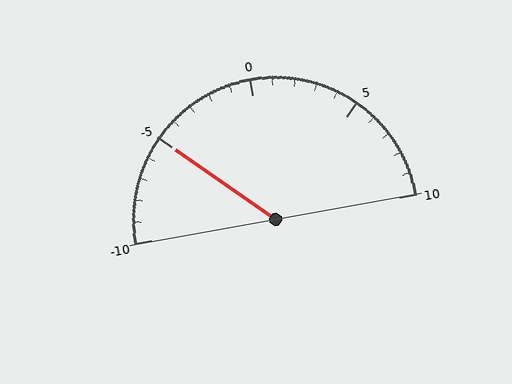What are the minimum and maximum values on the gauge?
The gauge ranges from -10 to 10.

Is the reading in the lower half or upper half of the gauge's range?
The reading is in the lower half of the range (-10 to 10).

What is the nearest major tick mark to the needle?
The nearest major tick mark is -5.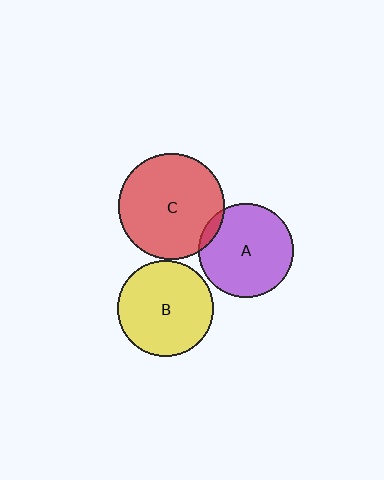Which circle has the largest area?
Circle C (red).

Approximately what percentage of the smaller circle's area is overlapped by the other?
Approximately 5%.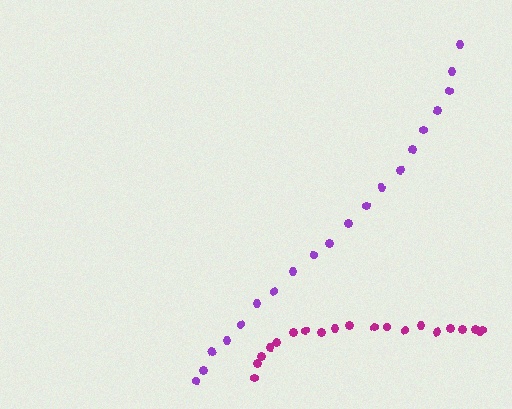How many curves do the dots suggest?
There are 2 distinct paths.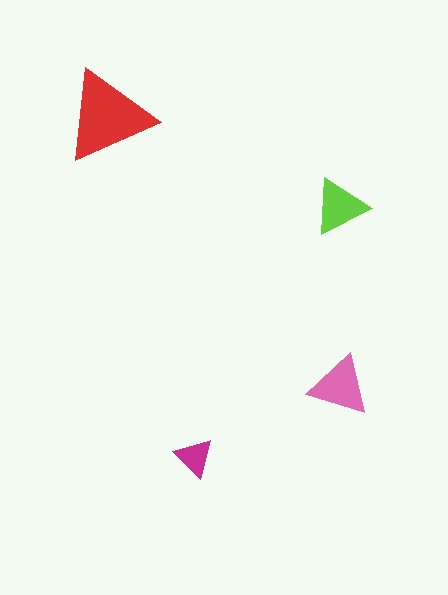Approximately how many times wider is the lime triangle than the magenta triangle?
About 1.5 times wider.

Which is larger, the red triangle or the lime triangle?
The red one.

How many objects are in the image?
There are 4 objects in the image.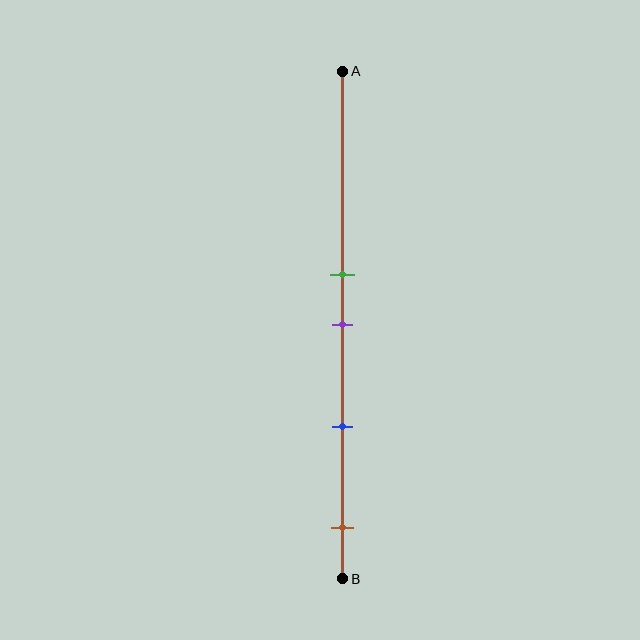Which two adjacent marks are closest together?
The green and purple marks are the closest adjacent pair.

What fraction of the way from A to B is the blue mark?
The blue mark is approximately 70% (0.7) of the way from A to B.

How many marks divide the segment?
There are 4 marks dividing the segment.